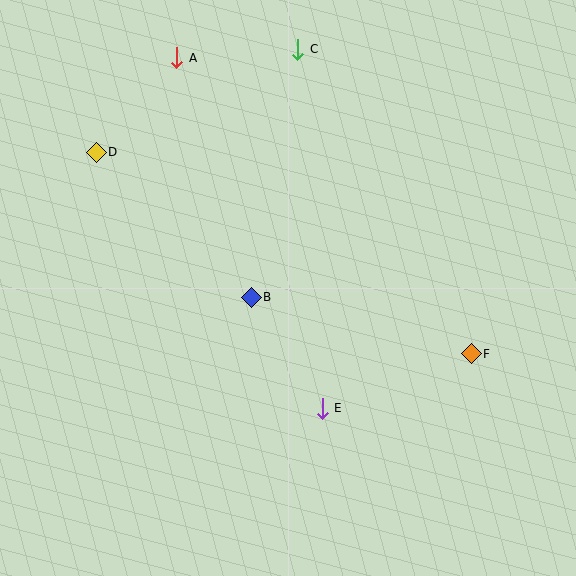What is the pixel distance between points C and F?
The distance between C and F is 350 pixels.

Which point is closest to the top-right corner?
Point C is closest to the top-right corner.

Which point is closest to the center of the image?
Point B at (251, 297) is closest to the center.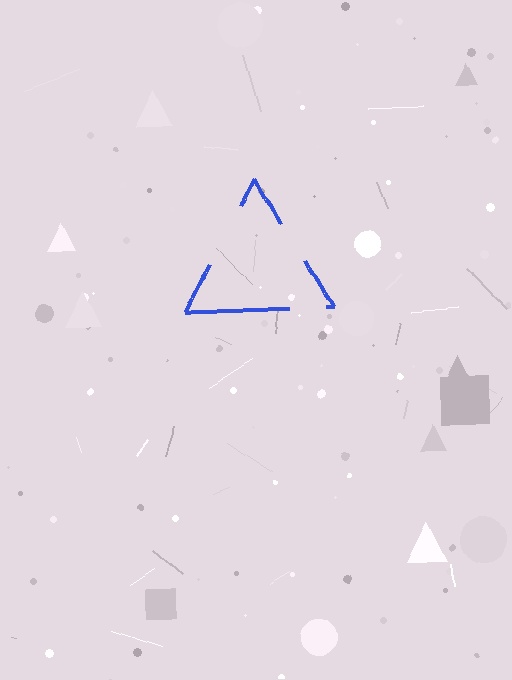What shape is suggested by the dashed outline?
The dashed outline suggests a triangle.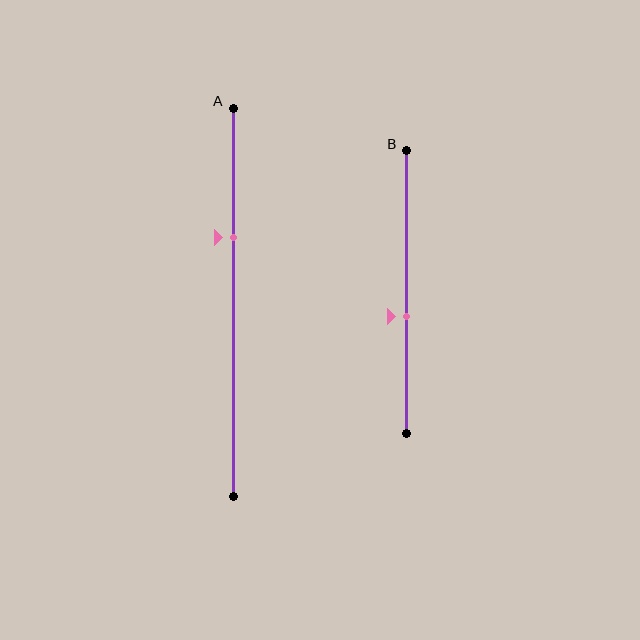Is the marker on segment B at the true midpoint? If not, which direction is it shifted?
No, the marker on segment B is shifted downward by about 9% of the segment length.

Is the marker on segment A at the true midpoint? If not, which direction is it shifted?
No, the marker on segment A is shifted upward by about 17% of the segment length.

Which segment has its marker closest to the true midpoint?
Segment B has its marker closest to the true midpoint.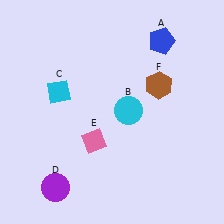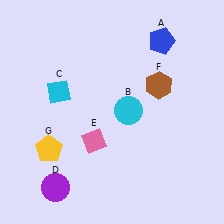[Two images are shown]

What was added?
A yellow pentagon (G) was added in Image 2.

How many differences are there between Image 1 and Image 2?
There is 1 difference between the two images.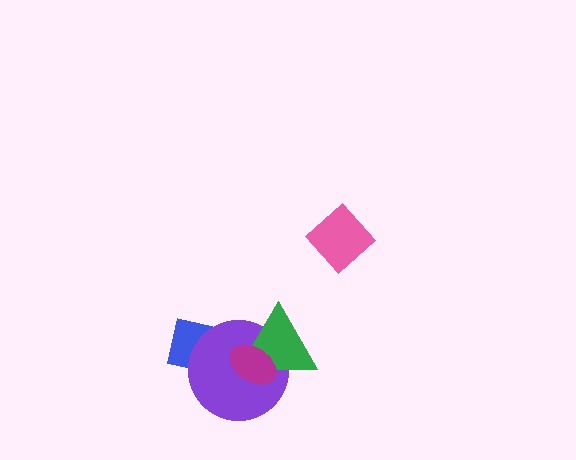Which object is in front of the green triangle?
The magenta ellipse is in front of the green triangle.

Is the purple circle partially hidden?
Yes, it is partially covered by another shape.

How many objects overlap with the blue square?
1 object overlaps with the blue square.